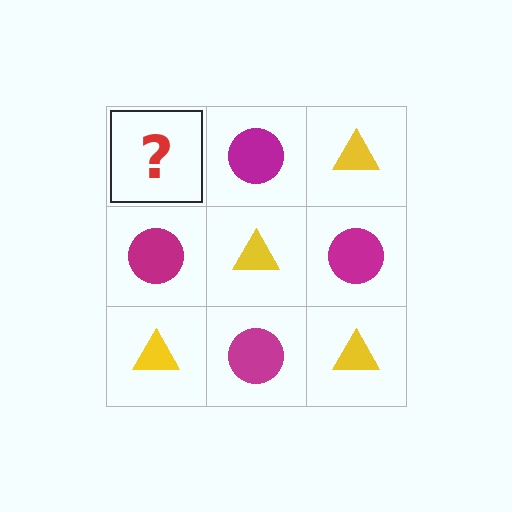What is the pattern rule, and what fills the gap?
The rule is that it alternates yellow triangle and magenta circle in a checkerboard pattern. The gap should be filled with a yellow triangle.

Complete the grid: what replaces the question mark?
The question mark should be replaced with a yellow triangle.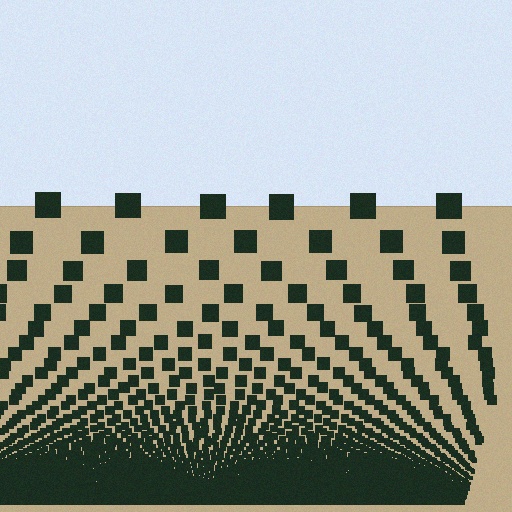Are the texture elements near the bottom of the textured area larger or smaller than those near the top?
Smaller. The gradient is inverted — elements near the bottom are smaller and denser.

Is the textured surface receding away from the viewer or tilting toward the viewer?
The surface appears to tilt toward the viewer. Texture elements get larger and sparser toward the top.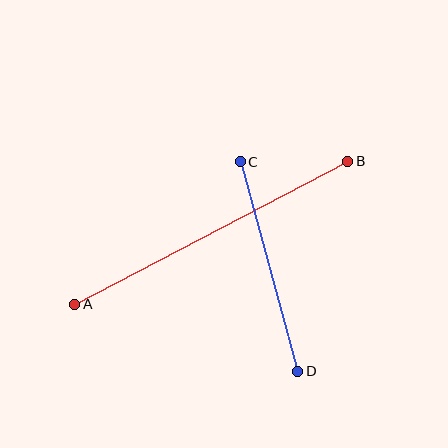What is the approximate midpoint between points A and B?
The midpoint is at approximately (211, 233) pixels.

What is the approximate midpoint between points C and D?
The midpoint is at approximately (269, 267) pixels.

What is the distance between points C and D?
The distance is approximately 218 pixels.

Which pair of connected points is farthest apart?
Points A and B are farthest apart.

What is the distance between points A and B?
The distance is approximately 309 pixels.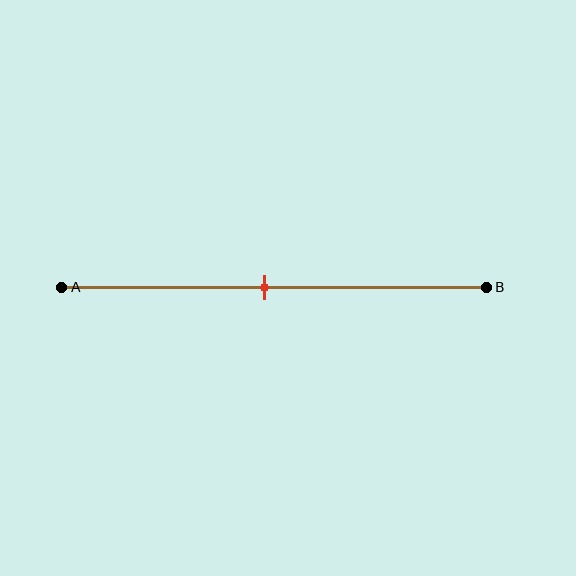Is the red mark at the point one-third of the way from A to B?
No, the mark is at about 50% from A, not at the 33% one-third point.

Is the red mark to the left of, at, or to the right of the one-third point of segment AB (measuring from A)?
The red mark is to the right of the one-third point of segment AB.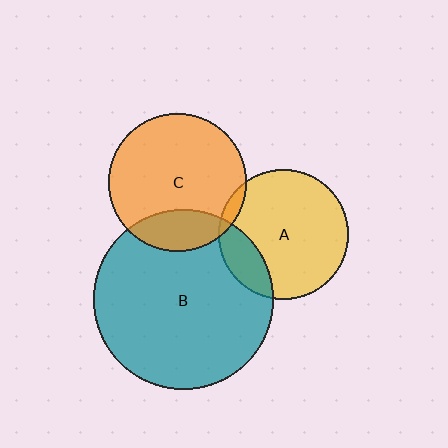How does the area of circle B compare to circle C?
Approximately 1.7 times.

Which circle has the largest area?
Circle B (teal).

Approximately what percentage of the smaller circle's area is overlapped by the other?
Approximately 20%.